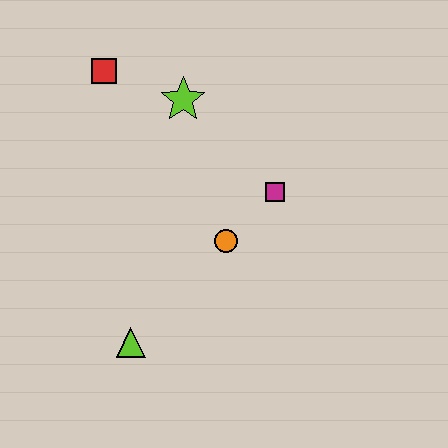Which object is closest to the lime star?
The red square is closest to the lime star.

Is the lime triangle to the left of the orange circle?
Yes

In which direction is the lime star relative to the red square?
The lime star is to the right of the red square.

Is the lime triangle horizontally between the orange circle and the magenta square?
No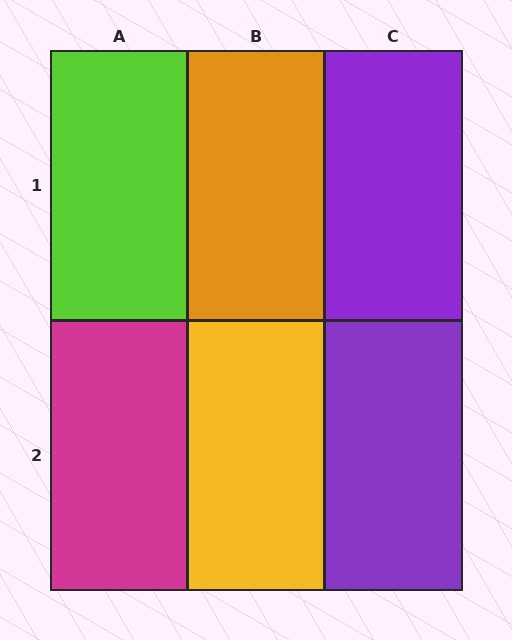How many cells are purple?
2 cells are purple.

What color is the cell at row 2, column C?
Purple.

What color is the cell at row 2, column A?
Magenta.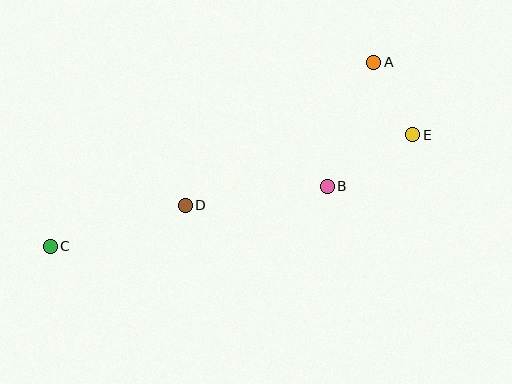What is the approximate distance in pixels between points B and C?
The distance between B and C is approximately 283 pixels.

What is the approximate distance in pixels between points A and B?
The distance between A and B is approximately 132 pixels.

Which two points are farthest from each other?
Points C and E are farthest from each other.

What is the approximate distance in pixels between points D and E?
The distance between D and E is approximately 238 pixels.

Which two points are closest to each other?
Points A and E are closest to each other.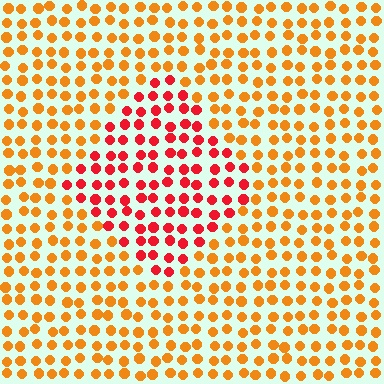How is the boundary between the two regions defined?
The boundary is defined purely by a slight shift in hue (about 38 degrees). Spacing, size, and orientation are identical on both sides.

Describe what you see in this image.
The image is filled with small orange elements in a uniform arrangement. A diamond-shaped region is visible where the elements are tinted to a slightly different hue, forming a subtle color boundary.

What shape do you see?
I see a diamond.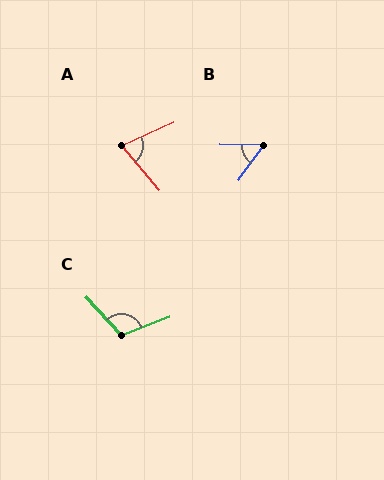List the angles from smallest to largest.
B (55°), A (74°), C (112°).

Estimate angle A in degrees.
Approximately 74 degrees.